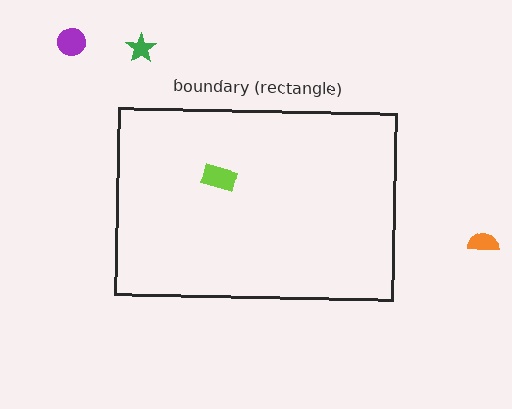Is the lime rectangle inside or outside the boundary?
Inside.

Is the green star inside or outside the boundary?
Outside.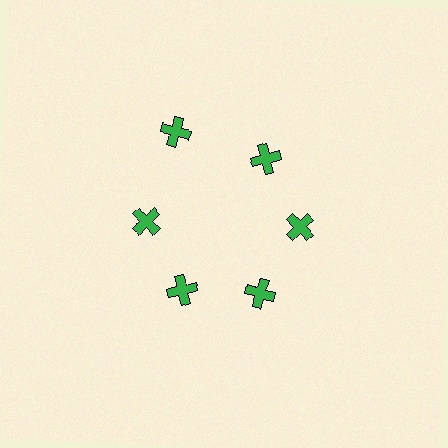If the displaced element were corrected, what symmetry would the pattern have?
It would have 6-fold rotational symmetry — the pattern would map onto itself every 60 degrees.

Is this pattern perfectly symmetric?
No. The 6 green crosses are arranged in a ring, but one element near the 11 o'clock position is pushed outward from the center, breaking the 6-fold rotational symmetry.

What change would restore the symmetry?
The symmetry would be restored by moving it inward, back onto the ring so that all 6 crosses sit at equal angles and equal distance from the center.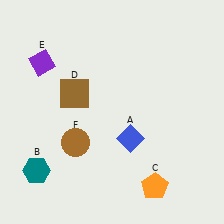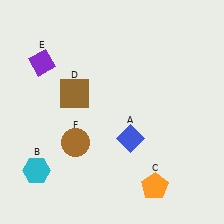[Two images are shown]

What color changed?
The hexagon (B) changed from teal in Image 1 to cyan in Image 2.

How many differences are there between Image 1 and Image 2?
There is 1 difference between the two images.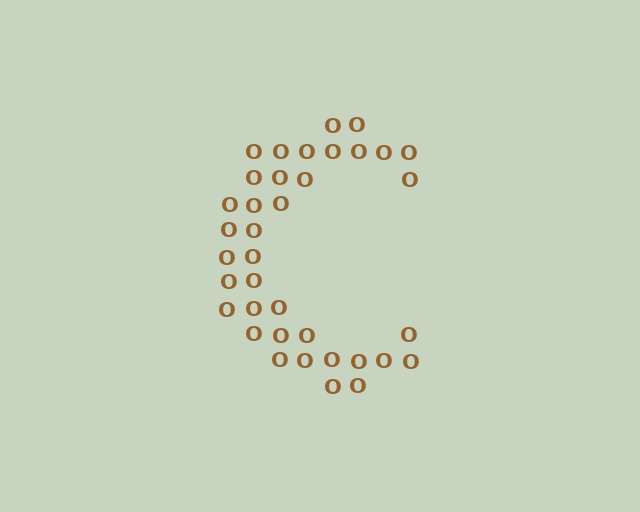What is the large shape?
The large shape is the letter C.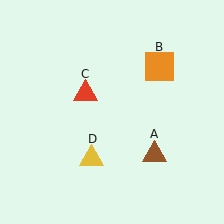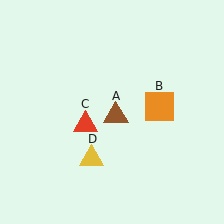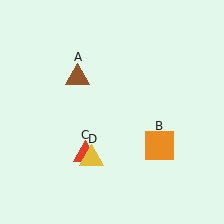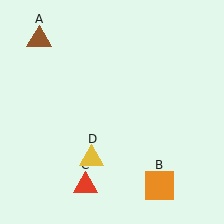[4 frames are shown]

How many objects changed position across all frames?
3 objects changed position: brown triangle (object A), orange square (object B), red triangle (object C).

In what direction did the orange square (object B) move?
The orange square (object B) moved down.